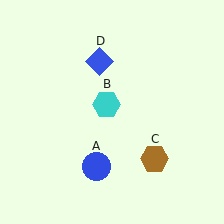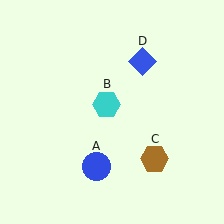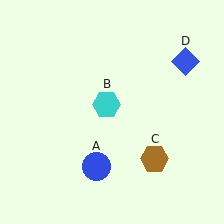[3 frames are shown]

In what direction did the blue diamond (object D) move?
The blue diamond (object D) moved right.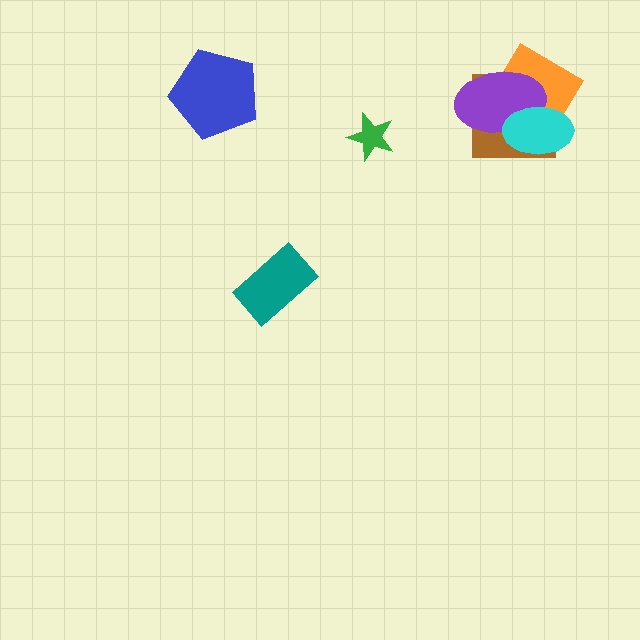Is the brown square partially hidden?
Yes, it is partially covered by another shape.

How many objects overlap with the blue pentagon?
0 objects overlap with the blue pentagon.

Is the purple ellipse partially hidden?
Yes, it is partially covered by another shape.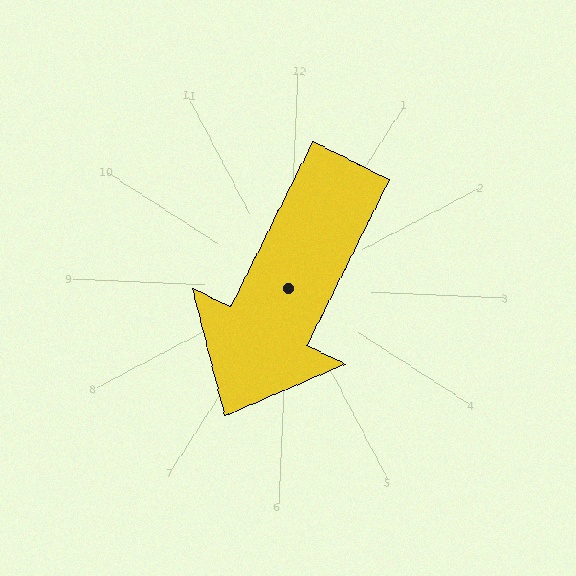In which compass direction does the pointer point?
Southwest.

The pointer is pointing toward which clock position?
Roughly 7 o'clock.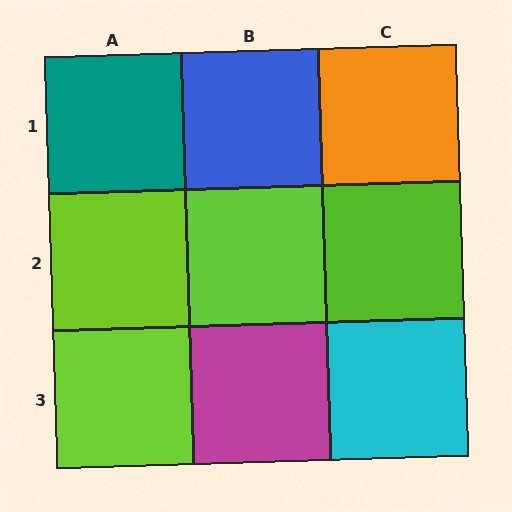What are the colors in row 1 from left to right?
Teal, blue, orange.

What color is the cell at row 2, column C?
Lime.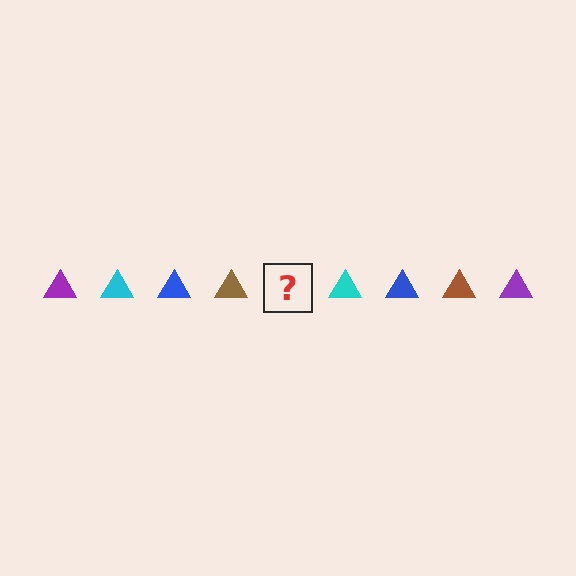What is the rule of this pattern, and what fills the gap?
The rule is that the pattern cycles through purple, cyan, blue, brown triangles. The gap should be filled with a purple triangle.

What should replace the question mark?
The question mark should be replaced with a purple triangle.